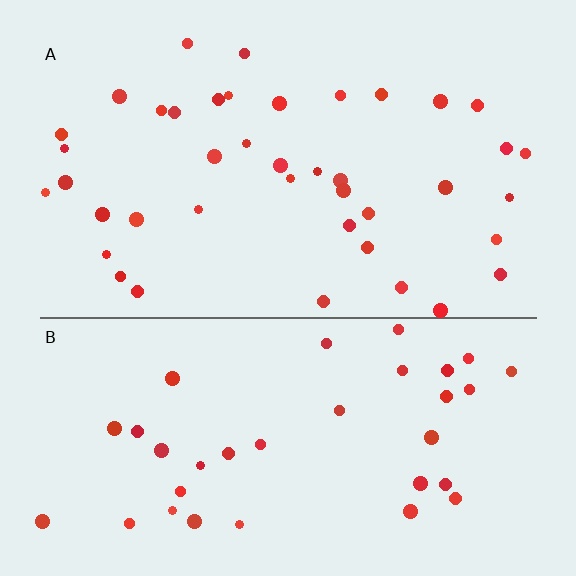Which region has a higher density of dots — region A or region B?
A (the top).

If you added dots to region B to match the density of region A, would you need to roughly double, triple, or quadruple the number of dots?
Approximately double.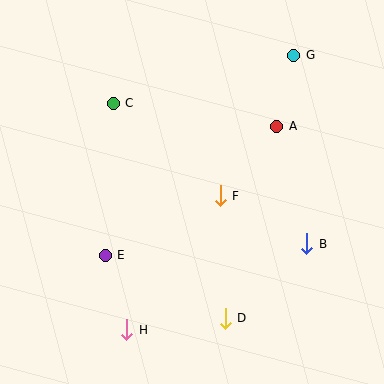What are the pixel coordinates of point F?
Point F is at (220, 196).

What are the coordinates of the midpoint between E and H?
The midpoint between E and H is at (116, 293).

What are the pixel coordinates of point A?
Point A is at (277, 126).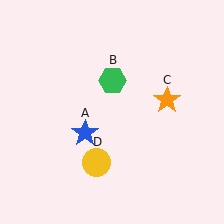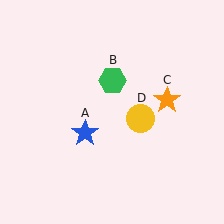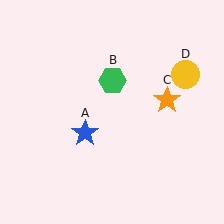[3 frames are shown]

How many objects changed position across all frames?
1 object changed position: yellow circle (object D).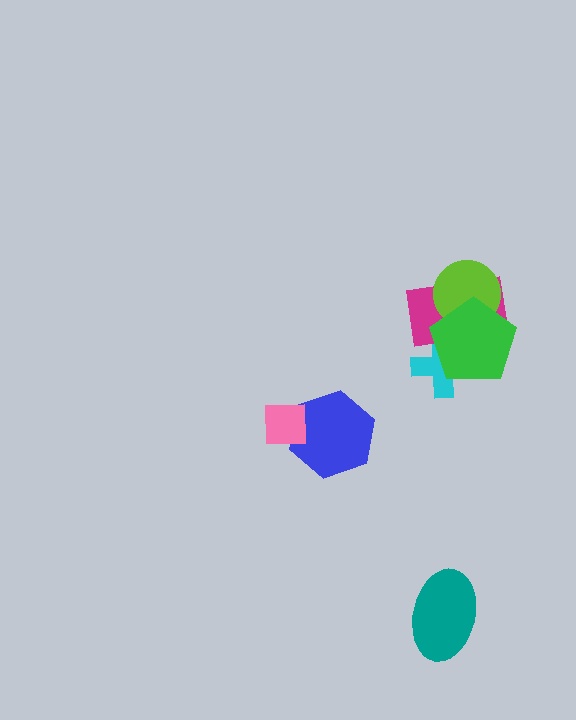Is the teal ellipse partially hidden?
No, no other shape covers it.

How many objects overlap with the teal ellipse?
0 objects overlap with the teal ellipse.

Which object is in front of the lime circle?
The green pentagon is in front of the lime circle.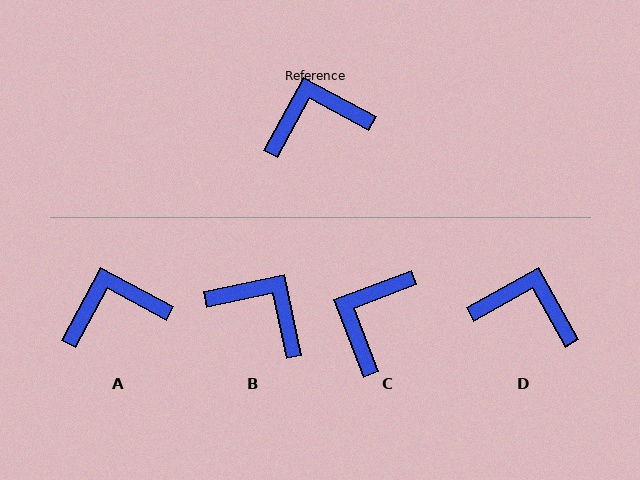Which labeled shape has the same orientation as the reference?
A.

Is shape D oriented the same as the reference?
No, it is off by about 33 degrees.